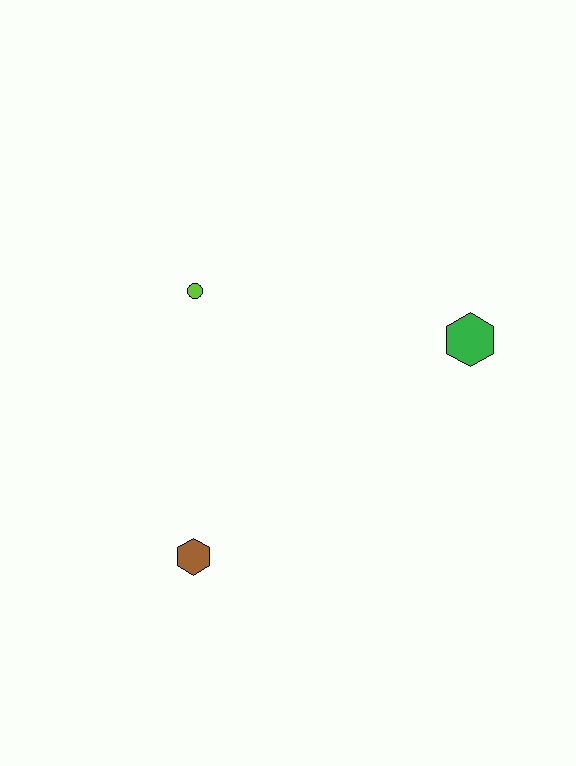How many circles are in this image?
There is 1 circle.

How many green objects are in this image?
There is 1 green object.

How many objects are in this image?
There are 3 objects.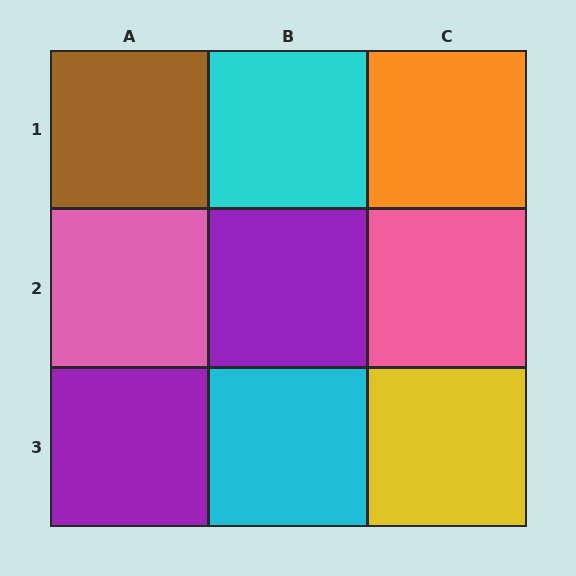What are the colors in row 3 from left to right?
Purple, cyan, yellow.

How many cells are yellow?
1 cell is yellow.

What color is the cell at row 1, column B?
Cyan.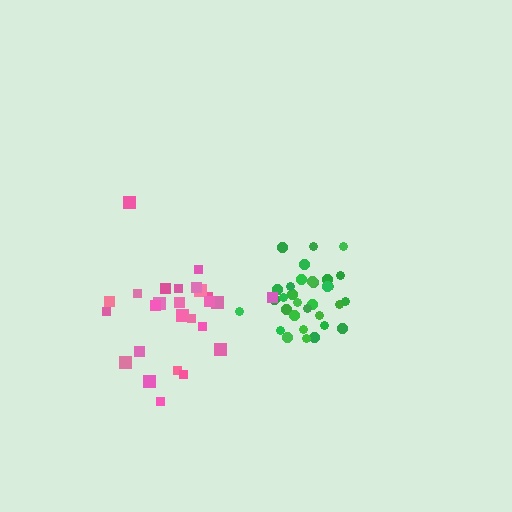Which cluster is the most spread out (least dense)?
Pink.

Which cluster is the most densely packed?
Green.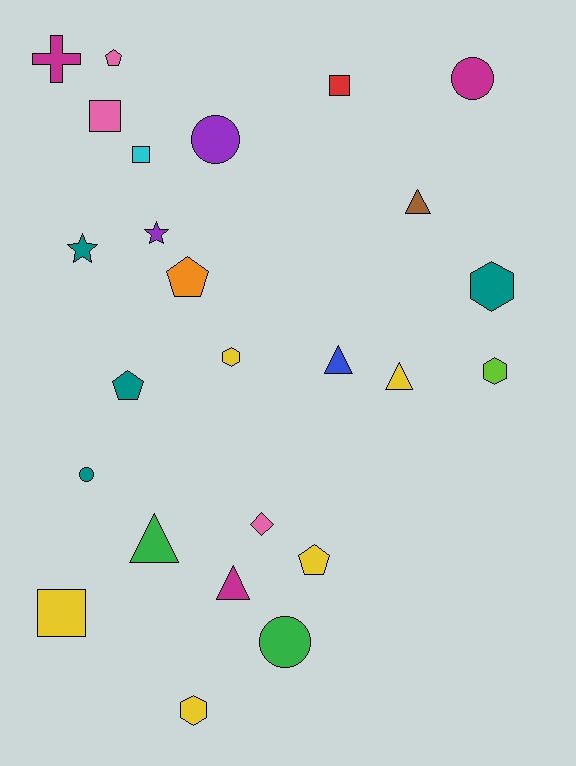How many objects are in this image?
There are 25 objects.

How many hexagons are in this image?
There are 4 hexagons.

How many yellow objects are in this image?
There are 5 yellow objects.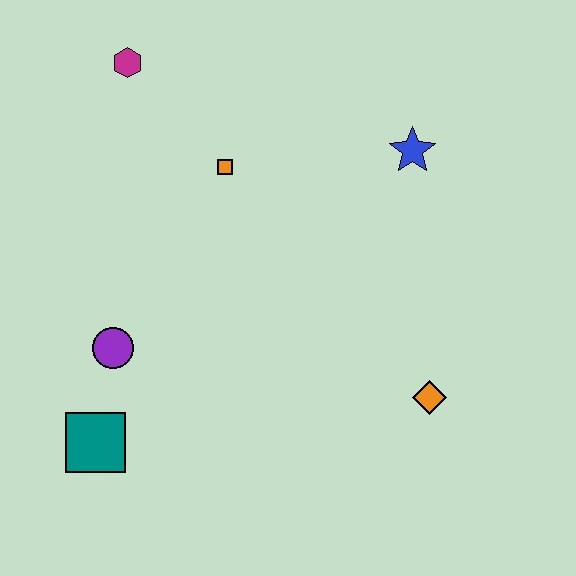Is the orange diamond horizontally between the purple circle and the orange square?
No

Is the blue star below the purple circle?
No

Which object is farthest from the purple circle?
The blue star is farthest from the purple circle.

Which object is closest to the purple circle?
The teal square is closest to the purple circle.